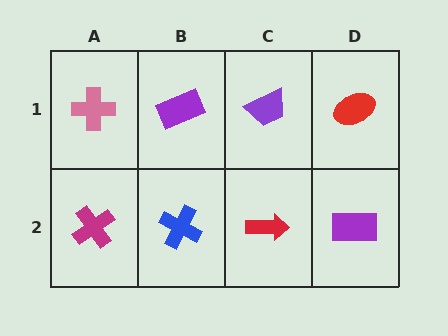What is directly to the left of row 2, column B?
A magenta cross.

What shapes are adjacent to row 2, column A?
A pink cross (row 1, column A), a blue cross (row 2, column B).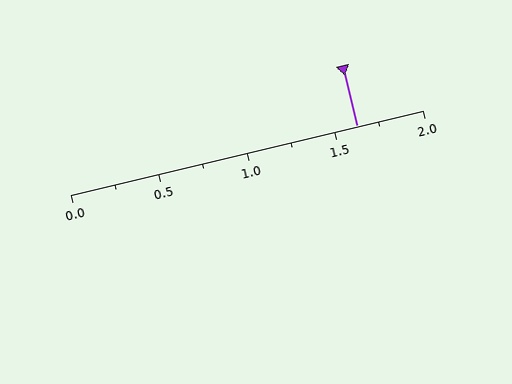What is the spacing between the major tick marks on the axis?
The major ticks are spaced 0.5 apart.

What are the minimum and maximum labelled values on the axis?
The axis runs from 0.0 to 2.0.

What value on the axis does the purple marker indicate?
The marker indicates approximately 1.62.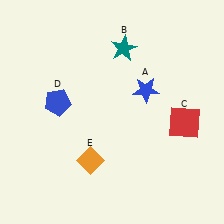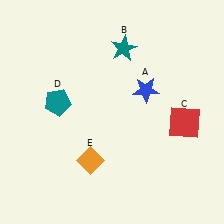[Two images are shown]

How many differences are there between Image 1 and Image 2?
There is 1 difference between the two images.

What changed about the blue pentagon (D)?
In Image 1, D is blue. In Image 2, it changed to teal.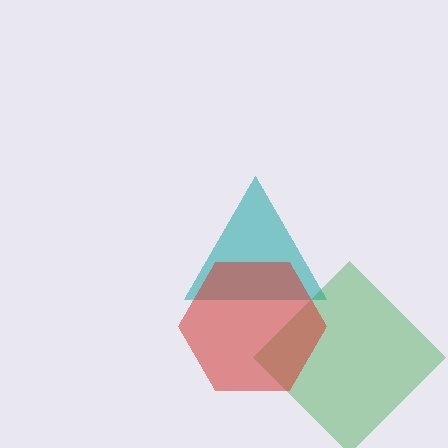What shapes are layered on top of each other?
The layered shapes are: a teal triangle, a green diamond, a red hexagon.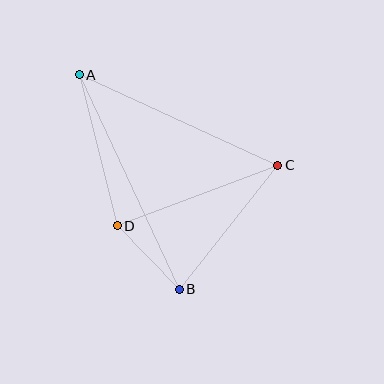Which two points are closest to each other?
Points B and D are closest to each other.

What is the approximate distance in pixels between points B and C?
The distance between B and C is approximately 158 pixels.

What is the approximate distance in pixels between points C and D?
The distance between C and D is approximately 172 pixels.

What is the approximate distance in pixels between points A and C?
The distance between A and C is approximately 218 pixels.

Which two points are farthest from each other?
Points A and B are farthest from each other.